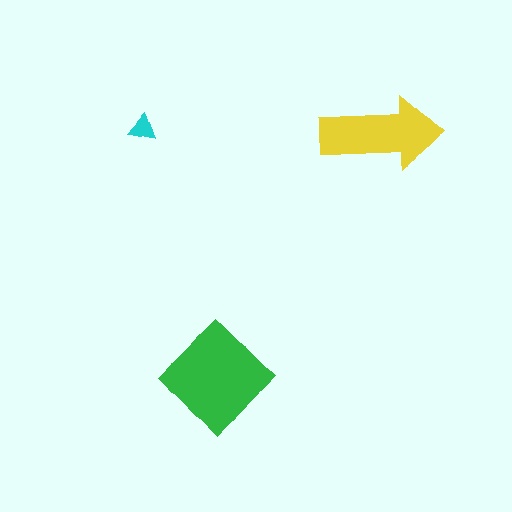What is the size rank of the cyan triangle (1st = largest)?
3rd.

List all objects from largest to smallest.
The green diamond, the yellow arrow, the cyan triangle.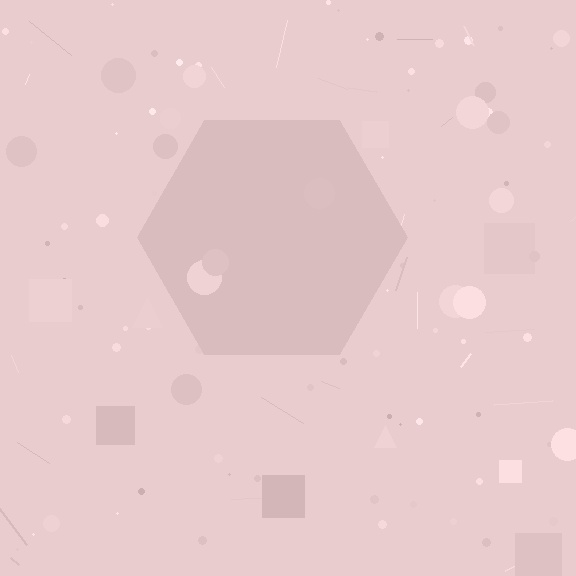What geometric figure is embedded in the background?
A hexagon is embedded in the background.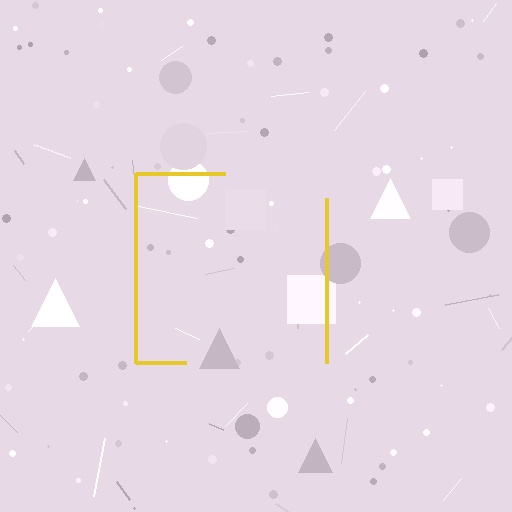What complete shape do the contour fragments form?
The contour fragments form a square.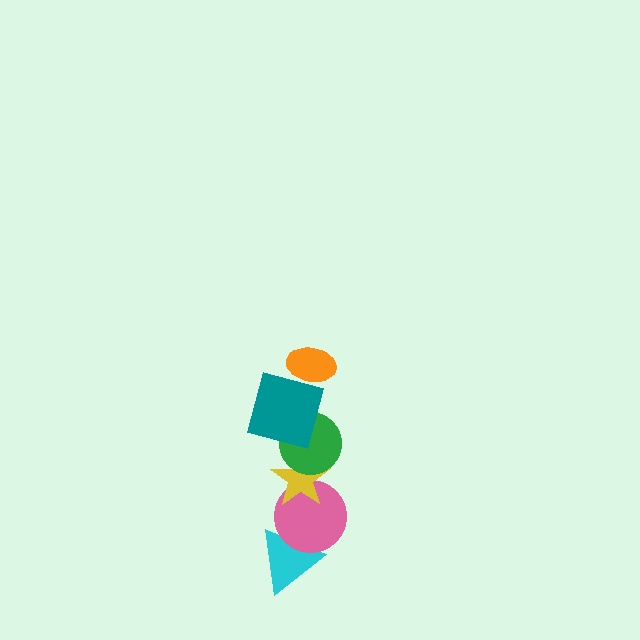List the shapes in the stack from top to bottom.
From top to bottom: the orange ellipse, the teal square, the green circle, the yellow star, the pink circle, the cyan triangle.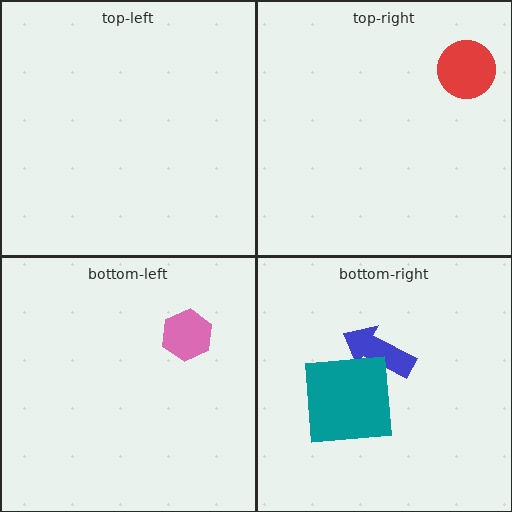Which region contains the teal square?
The bottom-right region.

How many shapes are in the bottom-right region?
2.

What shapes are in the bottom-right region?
The blue arrow, the teal square.